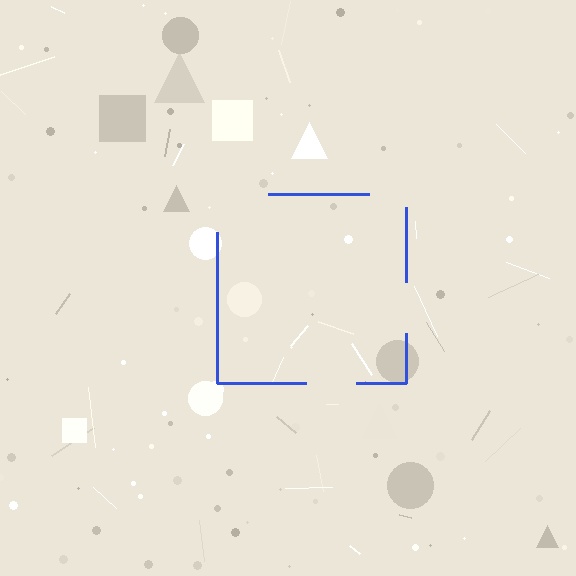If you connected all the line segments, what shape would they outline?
They would outline a square.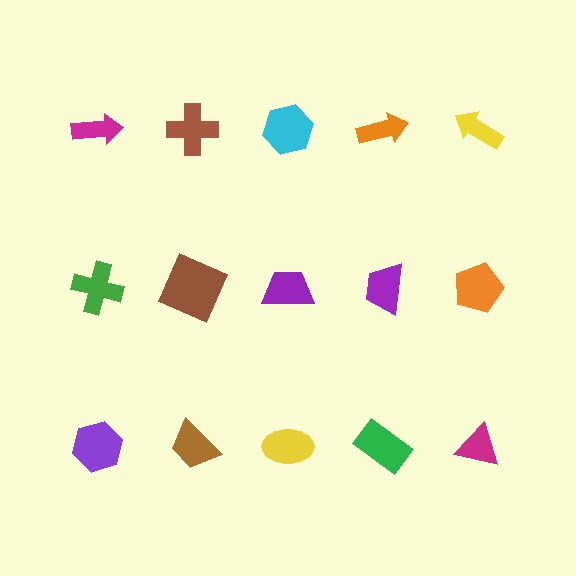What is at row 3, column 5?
A magenta triangle.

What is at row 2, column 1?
A green cross.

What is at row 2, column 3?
A purple trapezoid.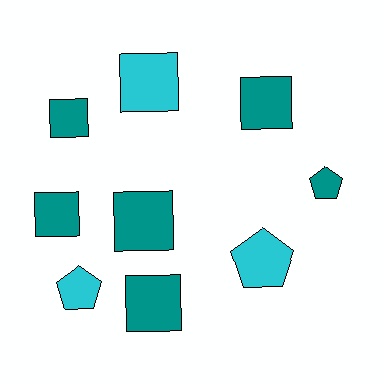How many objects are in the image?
There are 9 objects.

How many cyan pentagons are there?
There are 2 cyan pentagons.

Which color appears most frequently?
Teal, with 6 objects.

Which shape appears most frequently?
Square, with 6 objects.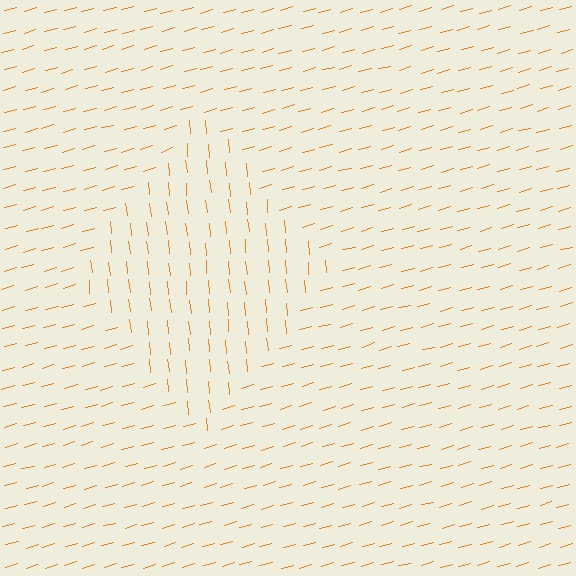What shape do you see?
I see a diamond.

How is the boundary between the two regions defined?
The boundary is defined purely by a change in line orientation (approximately 80 degrees difference). All lines are the same color and thickness.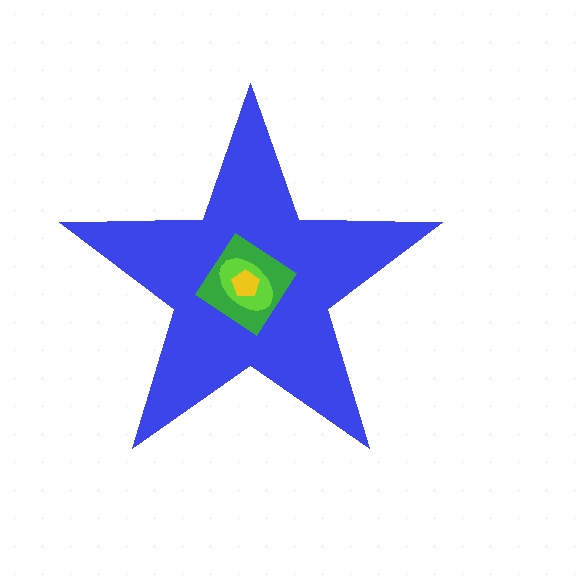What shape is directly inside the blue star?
The green diamond.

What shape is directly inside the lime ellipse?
The yellow pentagon.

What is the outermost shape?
The blue star.